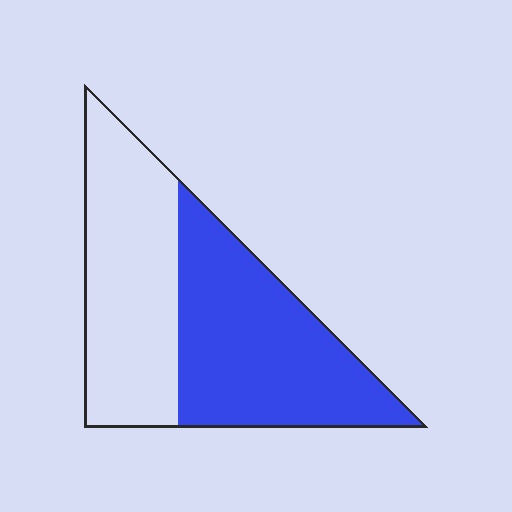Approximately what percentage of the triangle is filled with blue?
Approximately 55%.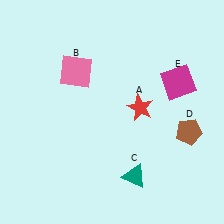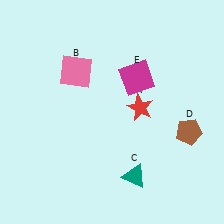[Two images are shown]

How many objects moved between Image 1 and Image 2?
1 object moved between the two images.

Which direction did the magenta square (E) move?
The magenta square (E) moved left.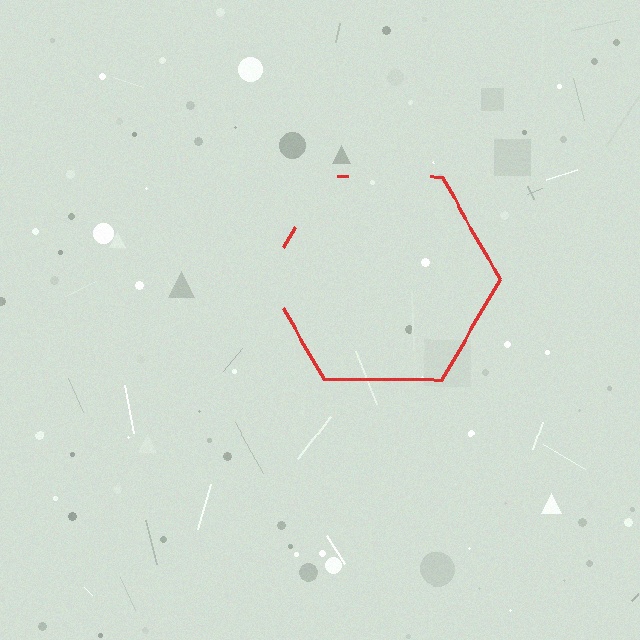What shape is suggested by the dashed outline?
The dashed outline suggests a hexagon.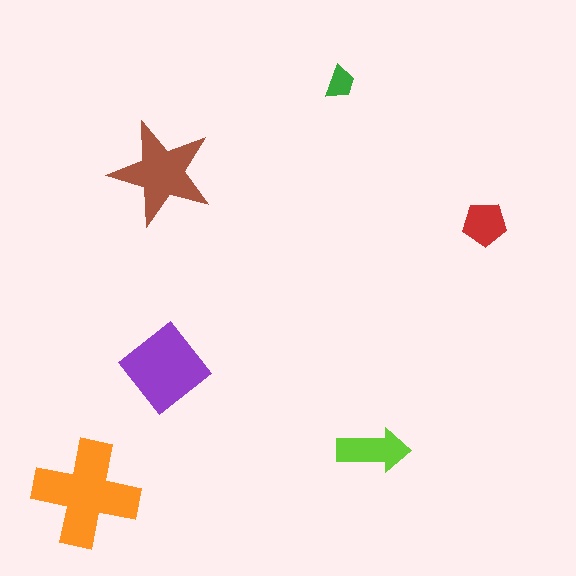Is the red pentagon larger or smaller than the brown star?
Smaller.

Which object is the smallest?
The green trapezoid.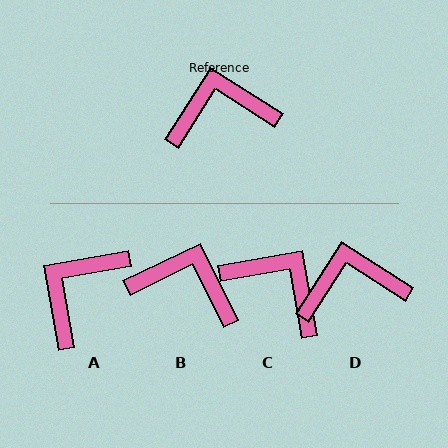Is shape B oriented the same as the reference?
No, it is off by about 32 degrees.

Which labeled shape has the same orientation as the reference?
D.